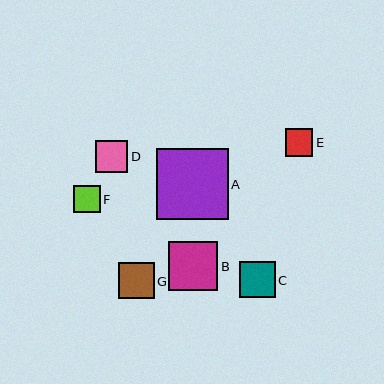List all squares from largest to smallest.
From largest to smallest: A, B, C, G, D, E, F.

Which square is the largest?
Square A is the largest with a size of approximately 72 pixels.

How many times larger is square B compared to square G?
Square B is approximately 1.4 times the size of square G.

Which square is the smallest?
Square F is the smallest with a size of approximately 27 pixels.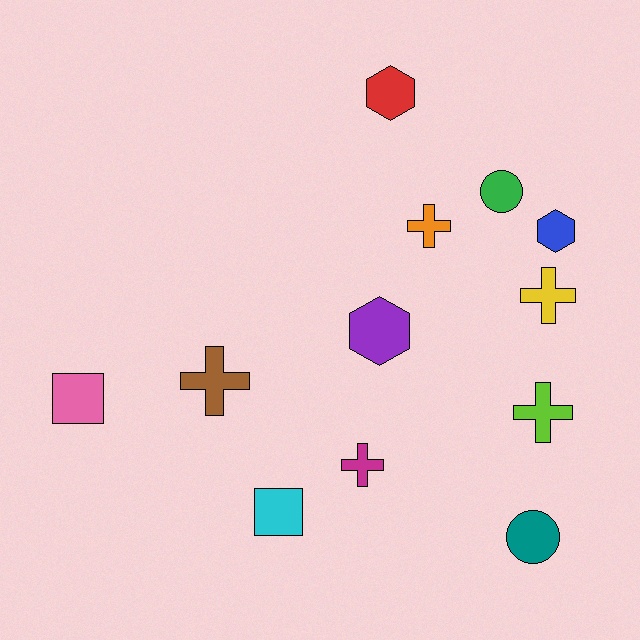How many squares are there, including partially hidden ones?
There are 2 squares.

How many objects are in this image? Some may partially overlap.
There are 12 objects.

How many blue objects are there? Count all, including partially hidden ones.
There is 1 blue object.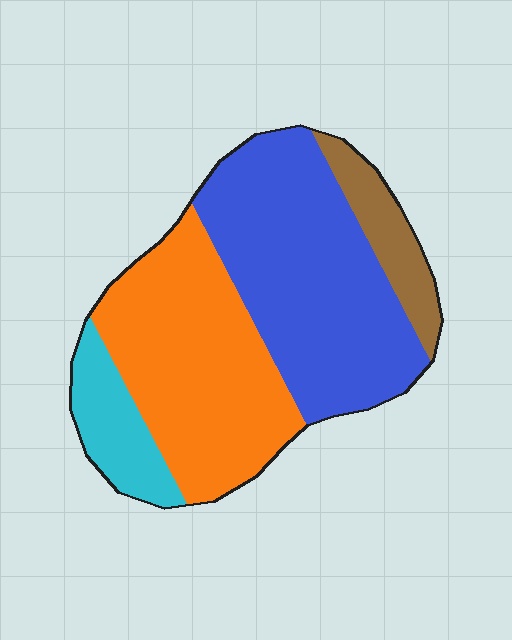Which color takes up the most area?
Blue, at roughly 40%.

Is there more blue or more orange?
Blue.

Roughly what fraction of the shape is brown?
Brown covers roughly 10% of the shape.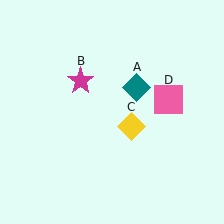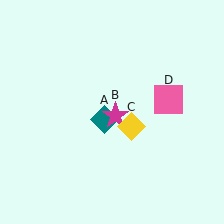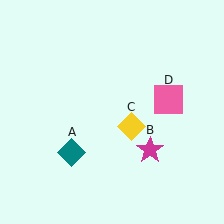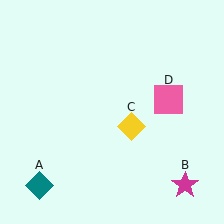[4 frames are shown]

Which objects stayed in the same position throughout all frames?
Yellow diamond (object C) and pink square (object D) remained stationary.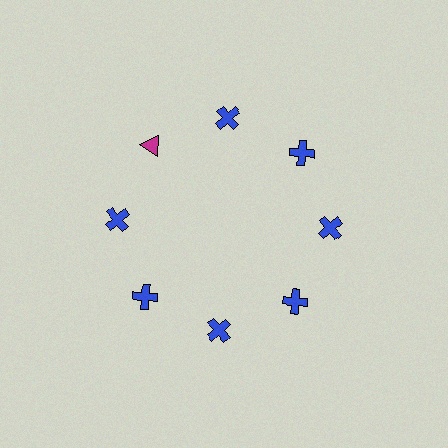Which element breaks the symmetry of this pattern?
The magenta triangle at roughly the 10 o'clock position breaks the symmetry. All other shapes are blue crosses.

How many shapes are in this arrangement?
There are 8 shapes arranged in a ring pattern.